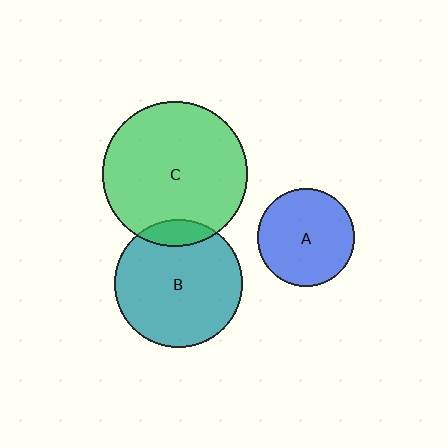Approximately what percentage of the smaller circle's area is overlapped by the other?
Approximately 10%.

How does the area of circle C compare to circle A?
Approximately 2.2 times.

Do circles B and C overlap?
Yes.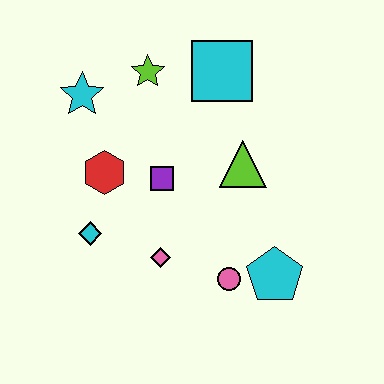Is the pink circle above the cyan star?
No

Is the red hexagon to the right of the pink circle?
No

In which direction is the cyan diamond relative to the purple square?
The cyan diamond is to the left of the purple square.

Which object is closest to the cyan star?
The lime star is closest to the cyan star.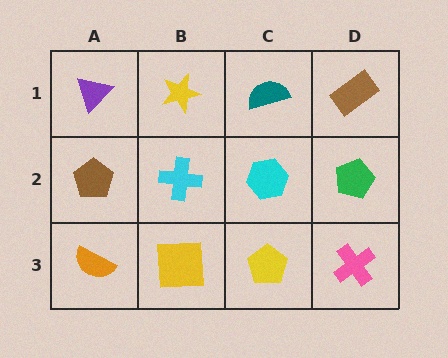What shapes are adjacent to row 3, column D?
A green pentagon (row 2, column D), a yellow pentagon (row 3, column C).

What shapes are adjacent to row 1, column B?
A cyan cross (row 2, column B), a purple triangle (row 1, column A), a teal semicircle (row 1, column C).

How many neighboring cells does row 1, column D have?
2.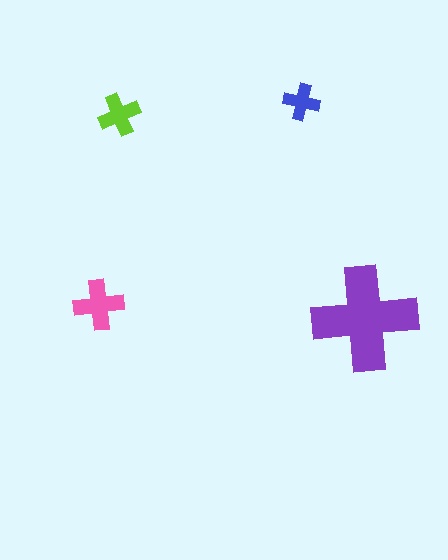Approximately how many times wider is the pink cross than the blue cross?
About 1.5 times wider.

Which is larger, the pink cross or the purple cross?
The purple one.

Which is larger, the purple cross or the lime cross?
The purple one.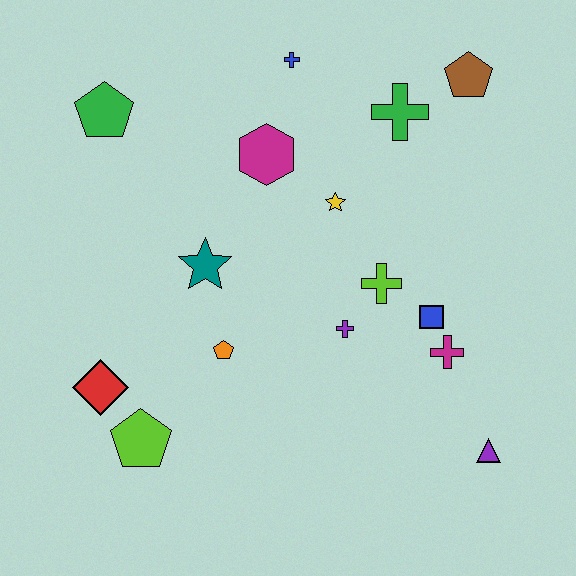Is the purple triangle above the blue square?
No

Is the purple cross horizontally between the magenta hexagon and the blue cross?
No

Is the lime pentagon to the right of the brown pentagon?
No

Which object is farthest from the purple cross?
The green pentagon is farthest from the purple cross.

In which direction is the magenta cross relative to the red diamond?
The magenta cross is to the right of the red diamond.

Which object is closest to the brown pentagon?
The green cross is closest to the brown pentagon.